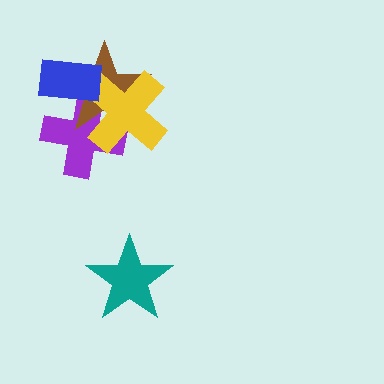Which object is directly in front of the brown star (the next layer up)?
The yellow cross is directly in front of the brown star.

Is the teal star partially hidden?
No, no other shape covers it.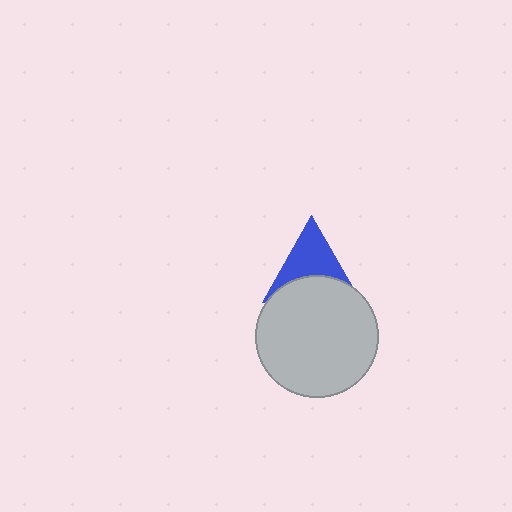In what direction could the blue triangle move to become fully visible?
The blue triangle could move up. That would shift it out from behind the light gray circle entirely.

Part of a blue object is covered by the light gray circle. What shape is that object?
It is a triangle.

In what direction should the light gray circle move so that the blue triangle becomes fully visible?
The light gray circle should move down. That is the shortest direction to clear the overlap and leave the blue triangle fully visible.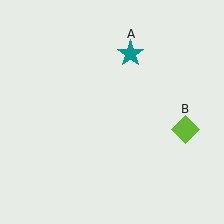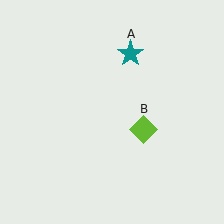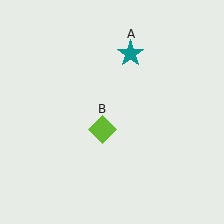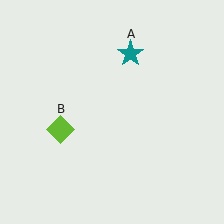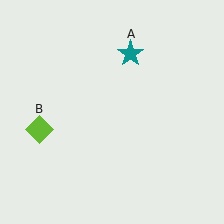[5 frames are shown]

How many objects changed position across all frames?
1 object changed position: lime diamond (object B).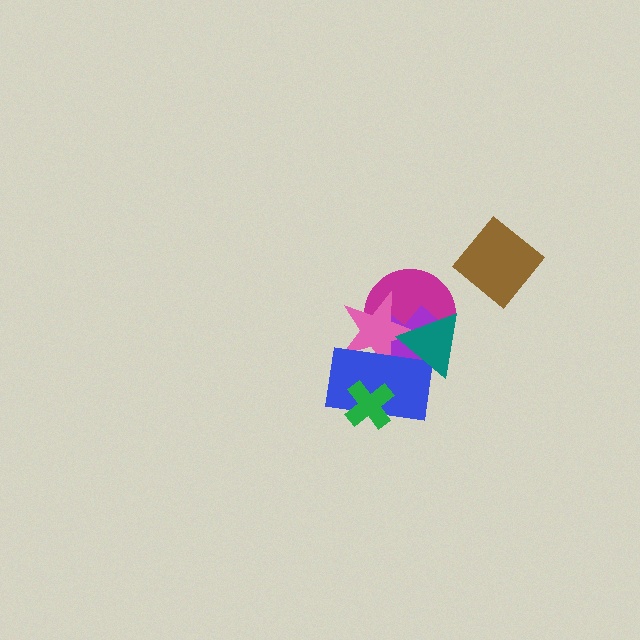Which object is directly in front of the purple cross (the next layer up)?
The pink star is directly in front of the purple cross.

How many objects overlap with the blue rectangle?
5 objects overlap with the blue rectangle.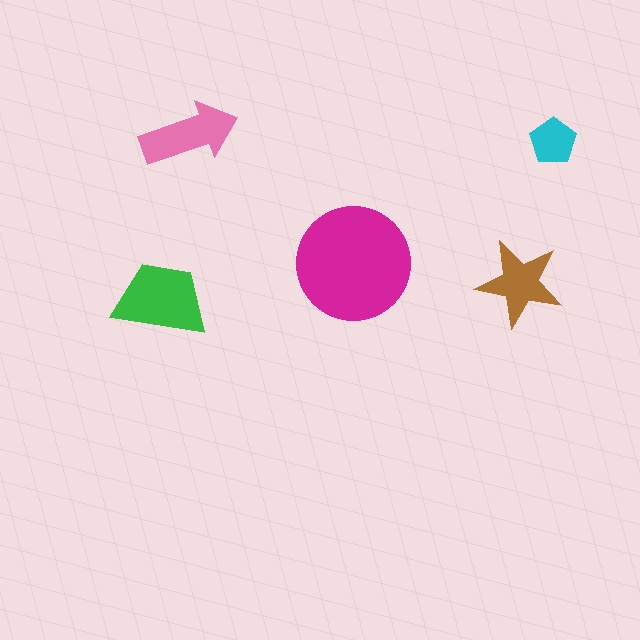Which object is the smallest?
The cyan pentagon.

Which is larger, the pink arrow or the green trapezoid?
The green trapezoid.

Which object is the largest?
The magenta circle.